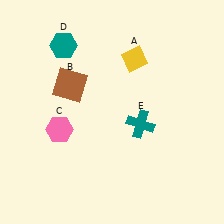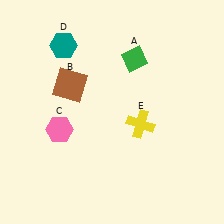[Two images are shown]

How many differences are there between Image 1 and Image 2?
There are 2 differences between the two images.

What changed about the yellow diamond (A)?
In Image 1, A is yellow. In Image 2, it changed to green.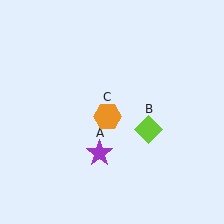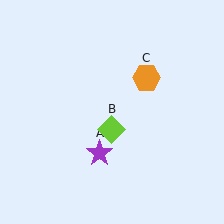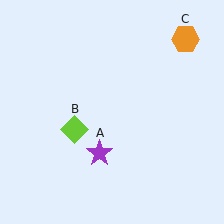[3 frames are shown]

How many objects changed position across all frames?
2 objects changed position: lime diamond (object B), orange hexagon (object C).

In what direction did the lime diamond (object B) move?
The lime diamond (object B) moved left.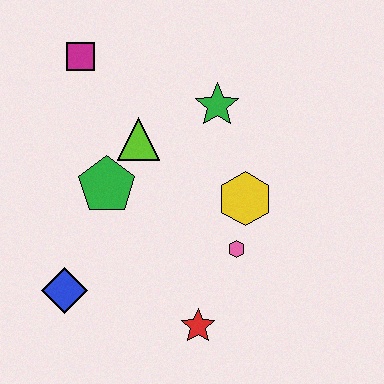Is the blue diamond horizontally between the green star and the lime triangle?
No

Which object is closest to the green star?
The lime triangle is closest to the green star.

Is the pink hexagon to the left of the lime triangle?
No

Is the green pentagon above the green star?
No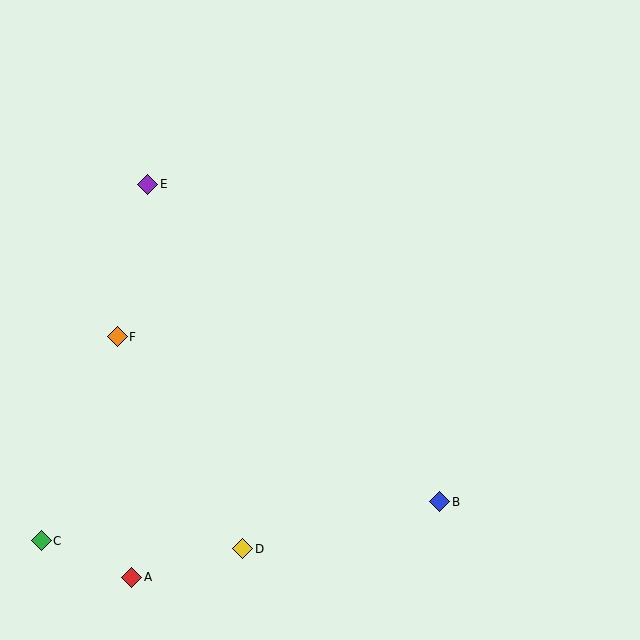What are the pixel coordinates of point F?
Point F is at (117, 337).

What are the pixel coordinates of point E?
Point E is at (148, 184).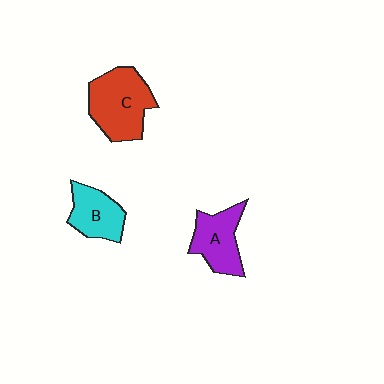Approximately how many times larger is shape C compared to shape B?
Approximately 1.6 times.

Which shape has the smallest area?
Shape B (cyan).